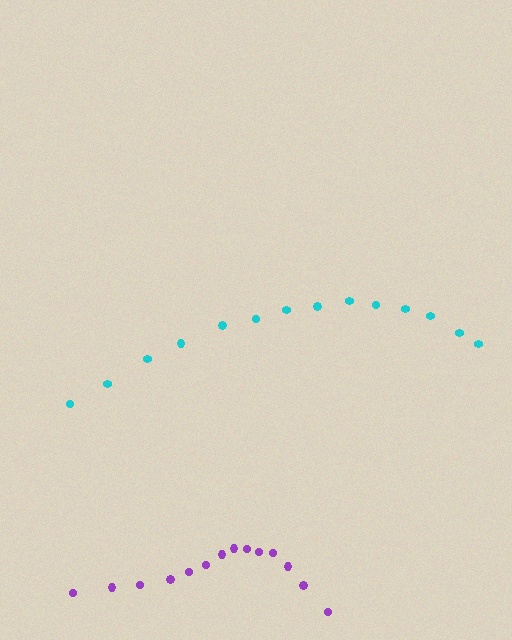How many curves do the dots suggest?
There are 2 distinct paths.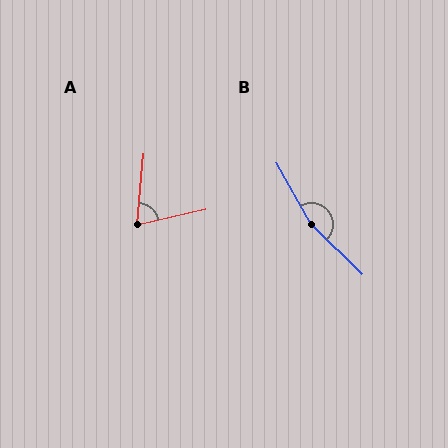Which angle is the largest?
B, at approximately 164 degrees.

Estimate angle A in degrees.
Approximately 72 degrees.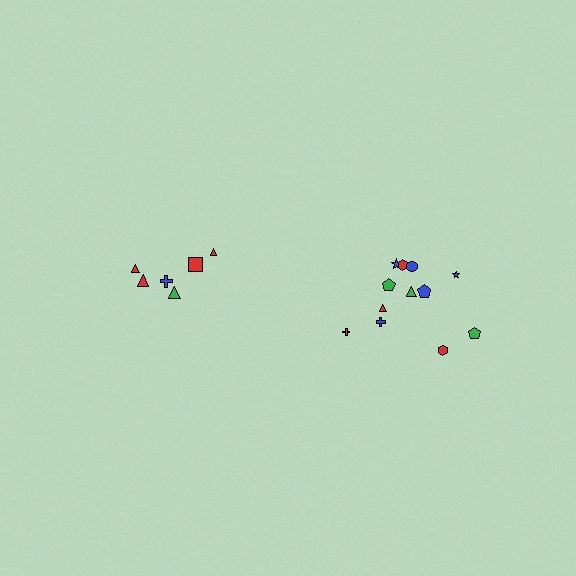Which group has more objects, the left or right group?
The right group.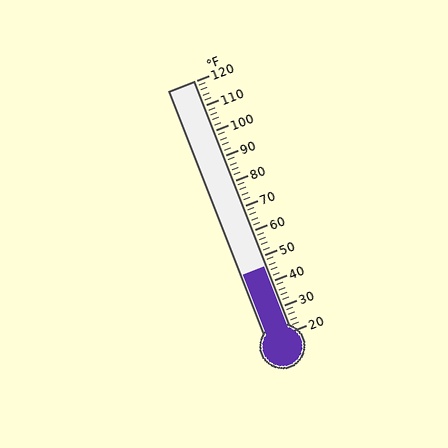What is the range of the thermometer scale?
The thermometer scale ranges from 20°F to 120°F.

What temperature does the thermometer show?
The thermometer shows approximately 46°F.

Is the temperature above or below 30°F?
The temperature is above 30°F.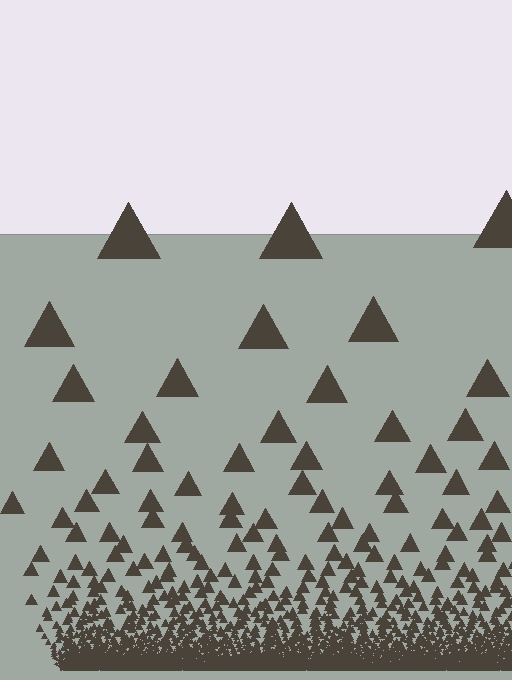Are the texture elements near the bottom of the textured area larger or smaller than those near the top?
Smaller. The gradient is inverted — elements near the bottom are smaller and denser.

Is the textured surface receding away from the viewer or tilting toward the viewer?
The surface appears to tilt toward the viewer. Texture elements get larger and sparser toward the top.